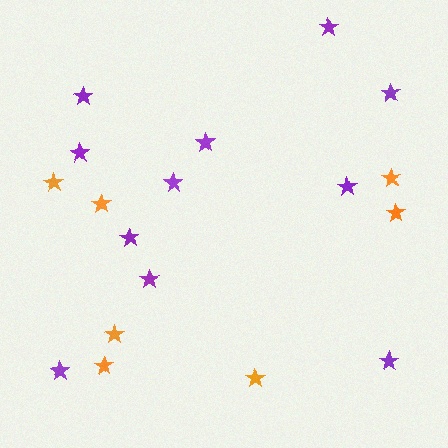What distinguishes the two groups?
There are 2 groups: one group of purple stars (11) and one group of orange stars (7).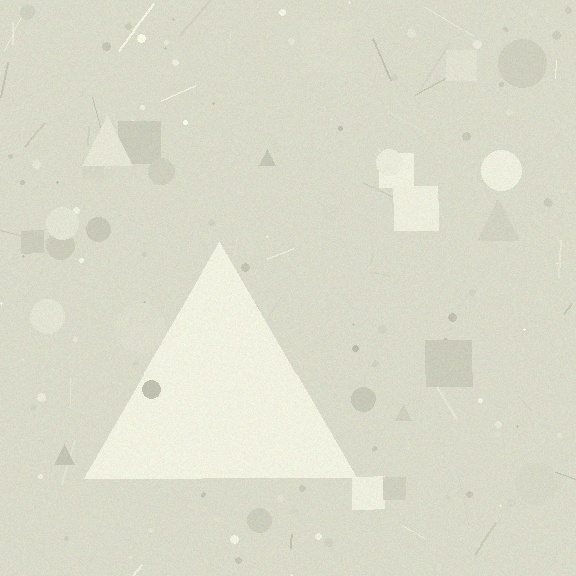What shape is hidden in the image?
A triangle is hidden in the image.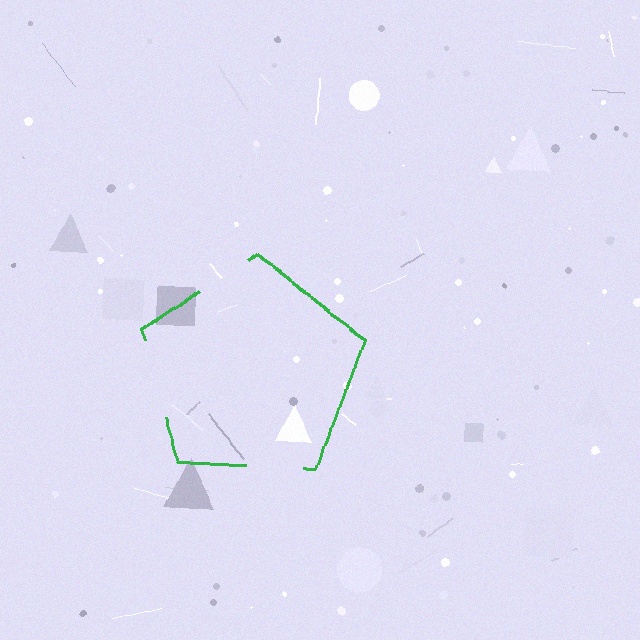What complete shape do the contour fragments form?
The contour fragments form a pentagon.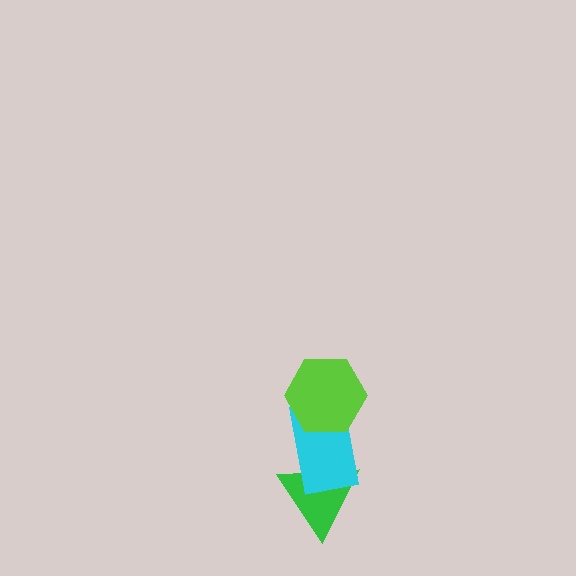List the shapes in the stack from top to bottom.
From top to bottom: the lime hexagon, the cyan rectangle, the green triangle.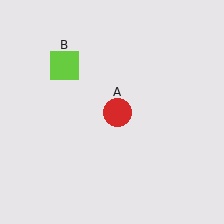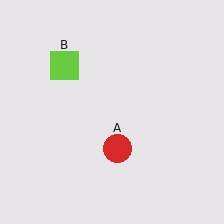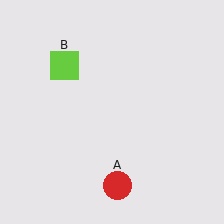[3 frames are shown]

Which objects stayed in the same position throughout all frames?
Lime square (object B) remained stationary.